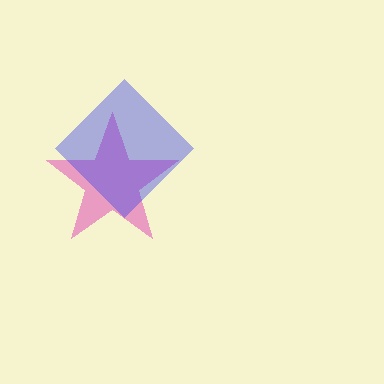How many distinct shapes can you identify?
There are 2 distinct shapes: a pink star, a blue diamond.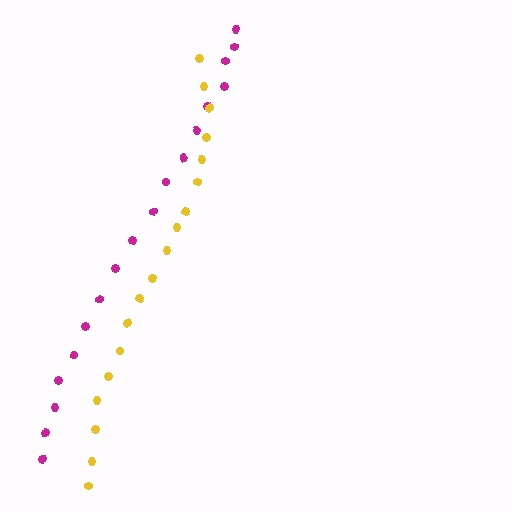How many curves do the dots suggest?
There are 2 distinct paths.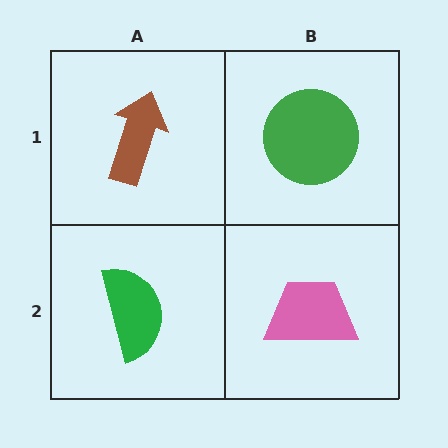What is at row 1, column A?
A brown arrow.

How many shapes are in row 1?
2 shapes.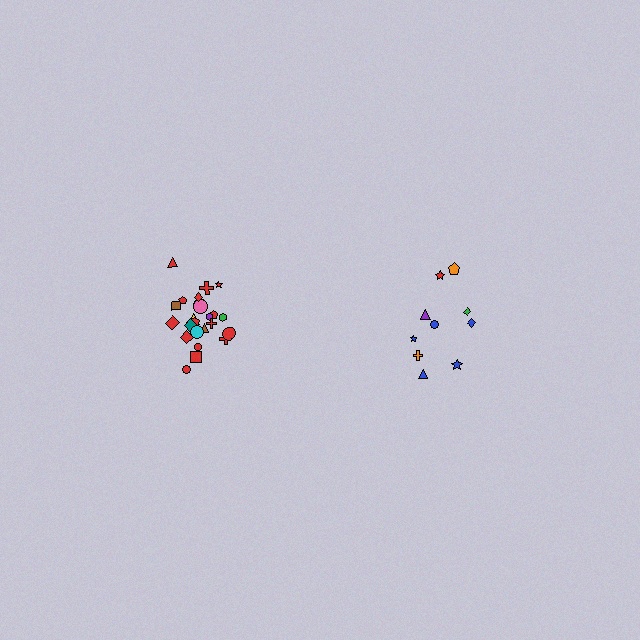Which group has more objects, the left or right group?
The left group.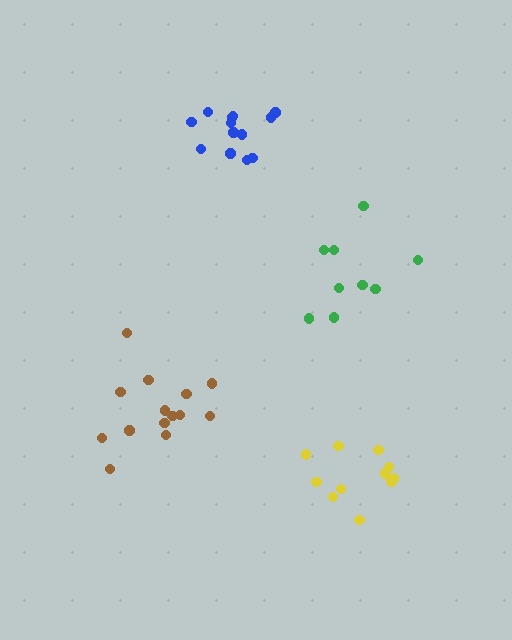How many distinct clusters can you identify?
There are 4 distinct clusters.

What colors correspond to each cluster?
The clusters are colored: blue, yellow, green, brown.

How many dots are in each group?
Group 1: 13 dots, Group 2: 11 dots, Group 3: 9 dots, Group 4: 14 dots (47 total).